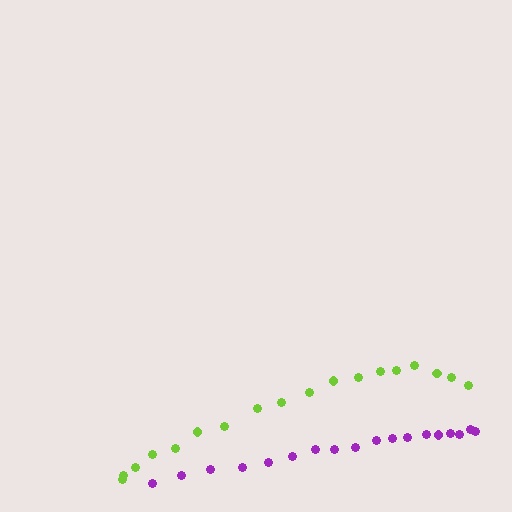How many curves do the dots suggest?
There are 2 distinct paths.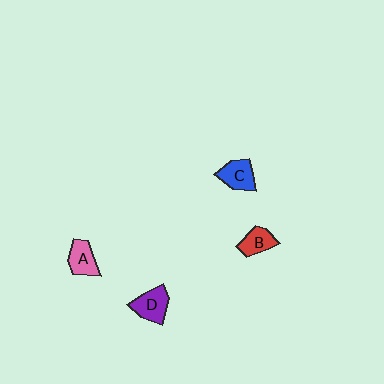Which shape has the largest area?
Shape D (purple).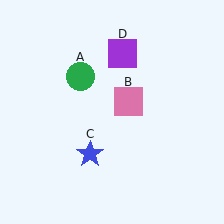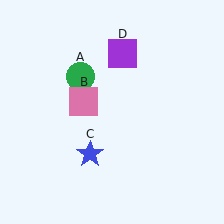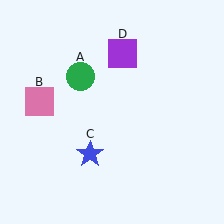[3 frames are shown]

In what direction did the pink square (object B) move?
The pink square (object B) moved left.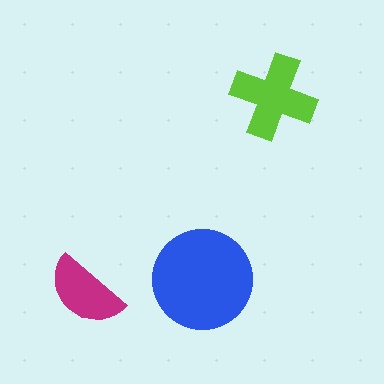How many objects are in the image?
There are 3 objects in the image.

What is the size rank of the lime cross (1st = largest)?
2nd.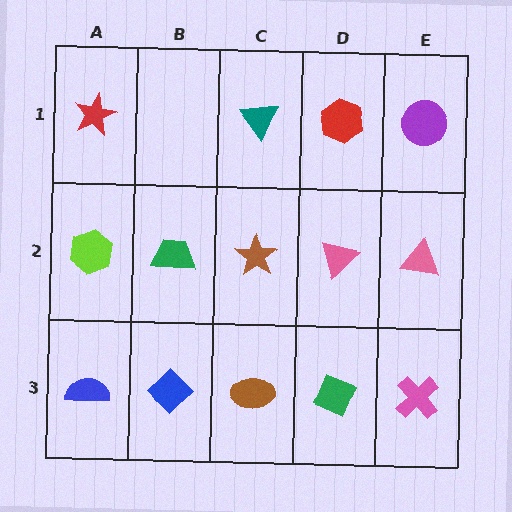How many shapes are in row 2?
5 shapes.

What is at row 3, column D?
A green diamond.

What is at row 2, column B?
A green trapezoid.